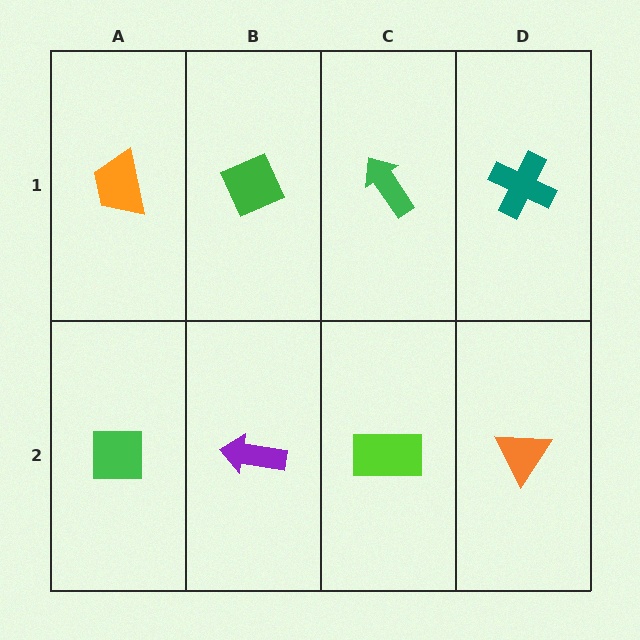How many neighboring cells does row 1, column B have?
3.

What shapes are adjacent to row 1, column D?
An orange triangle (row 2, column D), a green arrow (row 1, column C).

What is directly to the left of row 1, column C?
A green diamond.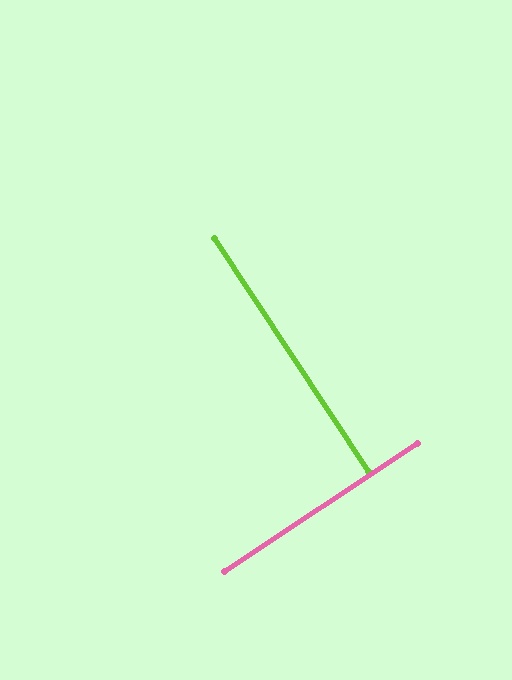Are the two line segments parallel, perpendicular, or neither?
Perpendicular — they meet at approximately 90°.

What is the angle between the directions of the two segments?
Approximately 90 degrees.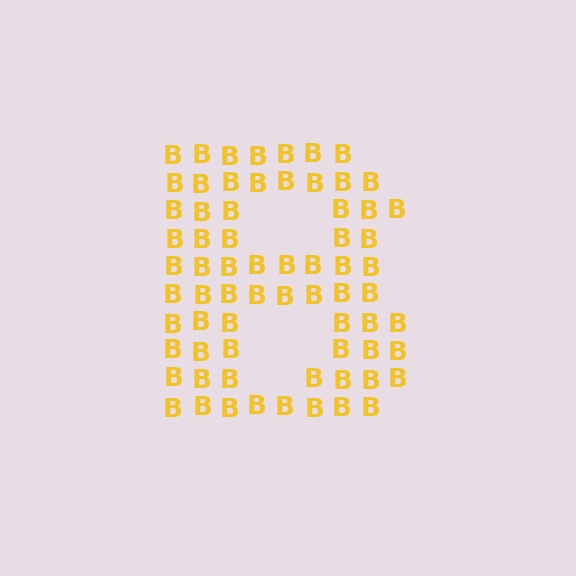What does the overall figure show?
The overall figure shows the letter B.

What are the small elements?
The small elements are letter B's.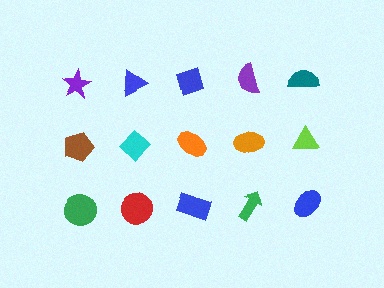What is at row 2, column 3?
An orange ellipse.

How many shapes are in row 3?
5 shapes.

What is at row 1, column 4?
A purple semicircle.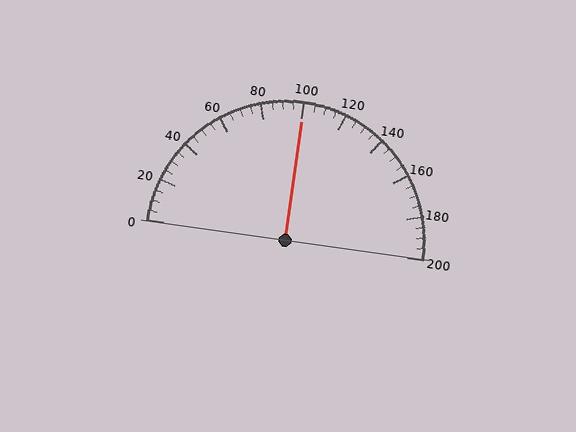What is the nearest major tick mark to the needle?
The nearest major tick mark is 100.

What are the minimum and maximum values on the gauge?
The gauge ranges from 0 to 200.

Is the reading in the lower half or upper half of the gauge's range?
The reading is in the upper half of the range (0 to 200).